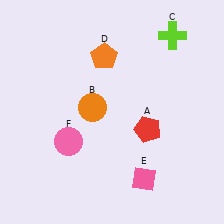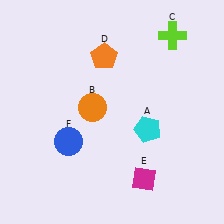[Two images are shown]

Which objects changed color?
A changed from red to cyan. E changed from pink to magenta. F changed from pink to blue.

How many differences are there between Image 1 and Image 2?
There are 3 differences between the two images.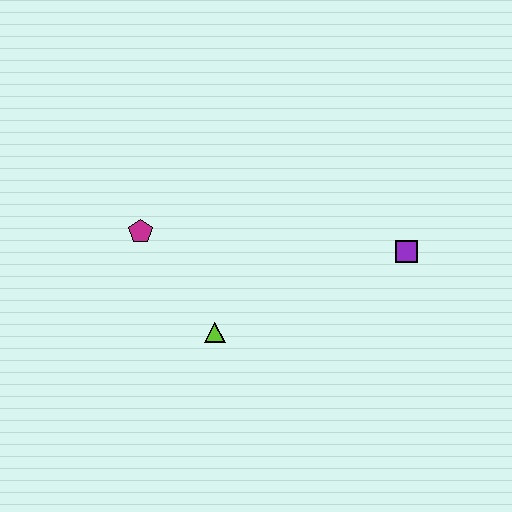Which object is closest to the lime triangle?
The magenta pentagon is closest to the lime triangle.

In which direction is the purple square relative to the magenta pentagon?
The purple square is to the right of the magenta pentagon.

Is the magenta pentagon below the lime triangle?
No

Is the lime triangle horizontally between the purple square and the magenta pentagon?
Yes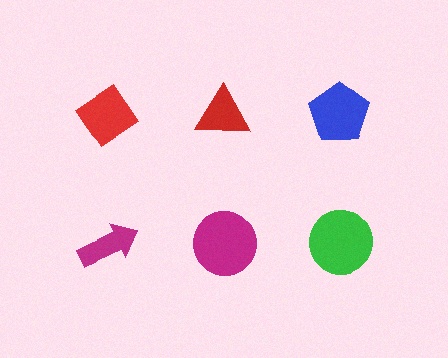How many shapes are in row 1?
3 shapes.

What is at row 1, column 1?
A red diamond.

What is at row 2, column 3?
A green circle.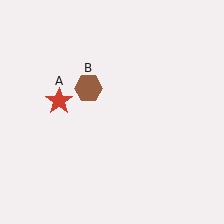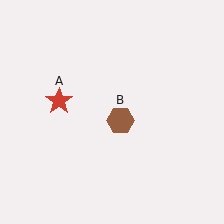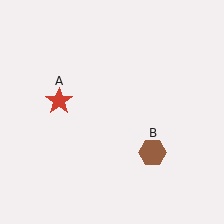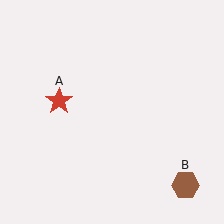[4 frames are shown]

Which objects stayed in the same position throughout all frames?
Red star (object A) remained stationary.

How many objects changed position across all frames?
1 object changed position: brown hexagon (object B).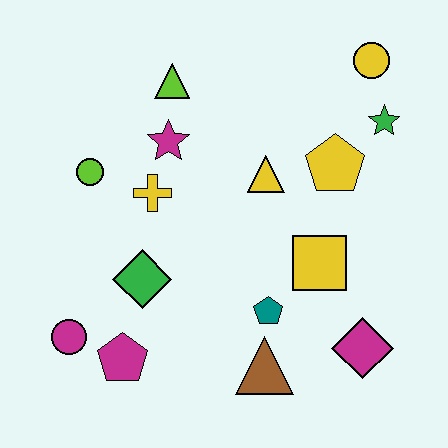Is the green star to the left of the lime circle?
No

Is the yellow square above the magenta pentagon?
Yes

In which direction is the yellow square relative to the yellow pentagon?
The yellow square is below the yellow pentagon.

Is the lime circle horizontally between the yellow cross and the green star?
No